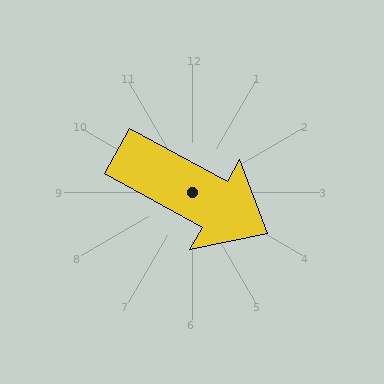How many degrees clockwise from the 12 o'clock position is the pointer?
Approximately 119 degrees.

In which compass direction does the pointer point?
Southeast.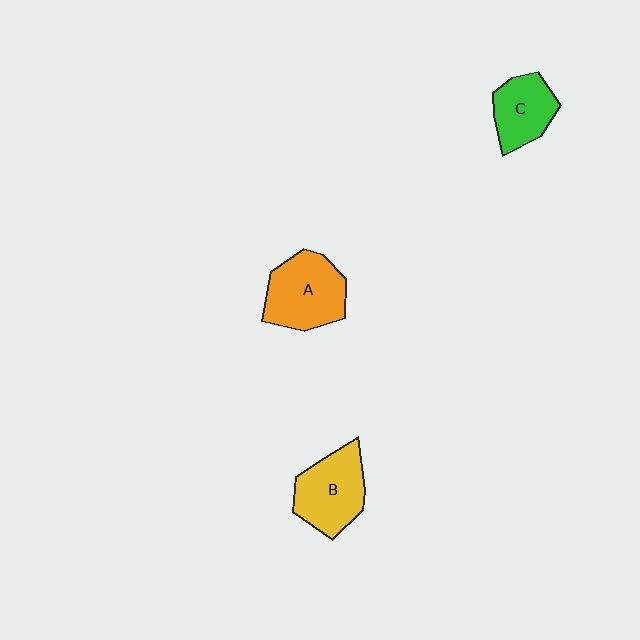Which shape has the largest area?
Shape A (orange).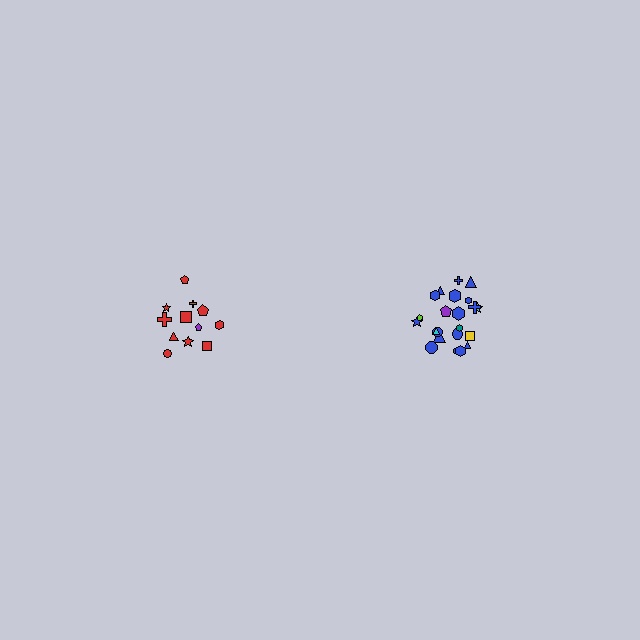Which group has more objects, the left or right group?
The right group.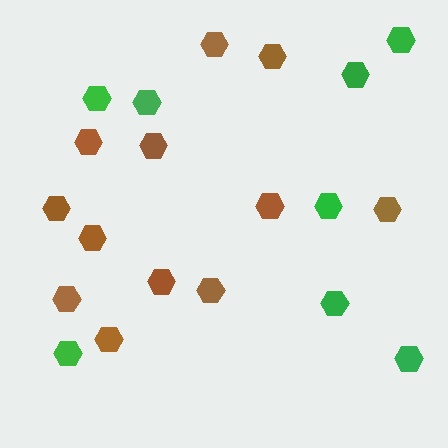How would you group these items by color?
There are 2 groups: one group of green hexagons (8) and one group of brown hexagons (12).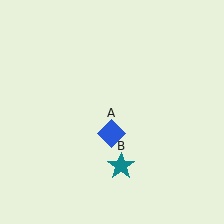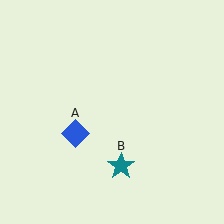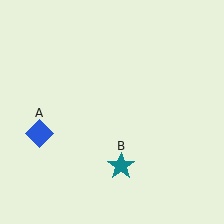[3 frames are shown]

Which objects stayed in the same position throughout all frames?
Teal star (object B) remained stationary.